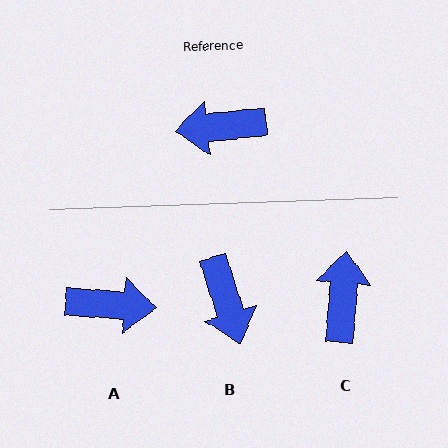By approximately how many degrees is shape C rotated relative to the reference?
Approximately 101 degrees clockwise.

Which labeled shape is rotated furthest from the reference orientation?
A, about 170 degrees away.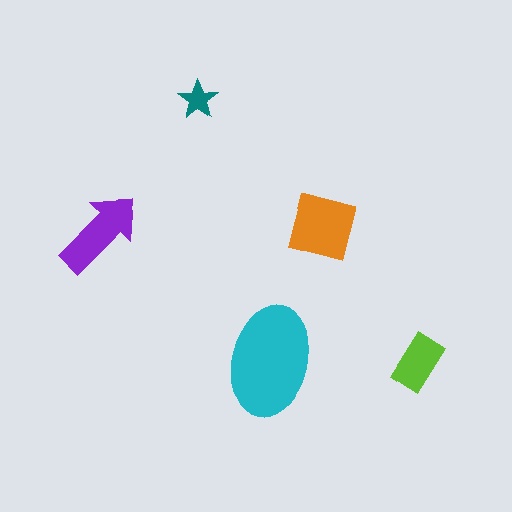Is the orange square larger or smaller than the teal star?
Larger.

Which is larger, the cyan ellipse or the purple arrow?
The cyan ellipse.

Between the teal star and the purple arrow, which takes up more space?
The purple arrow.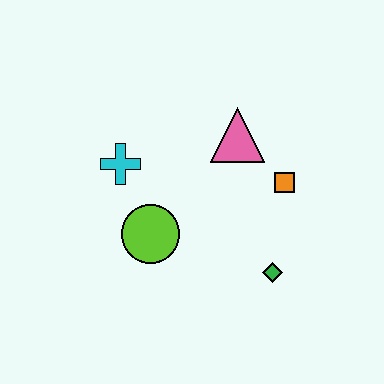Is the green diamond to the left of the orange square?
Yes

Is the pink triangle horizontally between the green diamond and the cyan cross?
Yes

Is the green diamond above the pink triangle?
No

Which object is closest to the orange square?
The pink triangle is closest to the orange square.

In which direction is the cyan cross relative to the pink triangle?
The cyan cross is to the left of the pink triangle.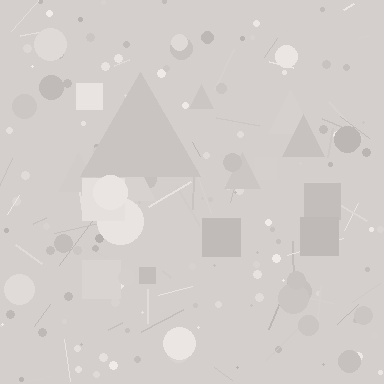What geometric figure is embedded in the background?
A triangle is embedded in the background.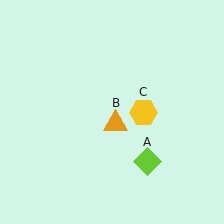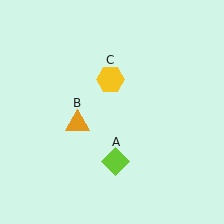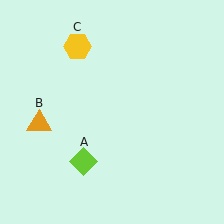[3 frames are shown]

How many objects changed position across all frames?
3 objects changed position: lime diamond (object A), orange triangle (object B), yellow hexagon (object C).